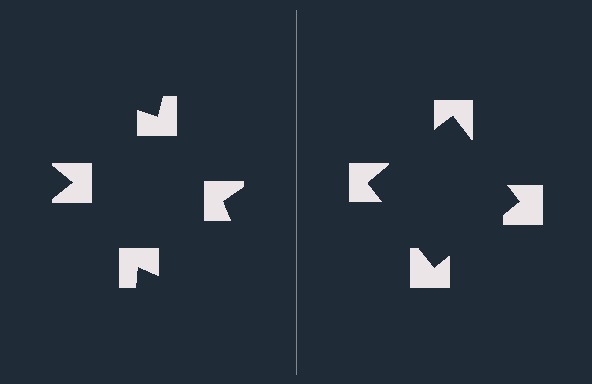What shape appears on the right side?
An illusory square.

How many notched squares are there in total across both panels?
8 — 4 on each side.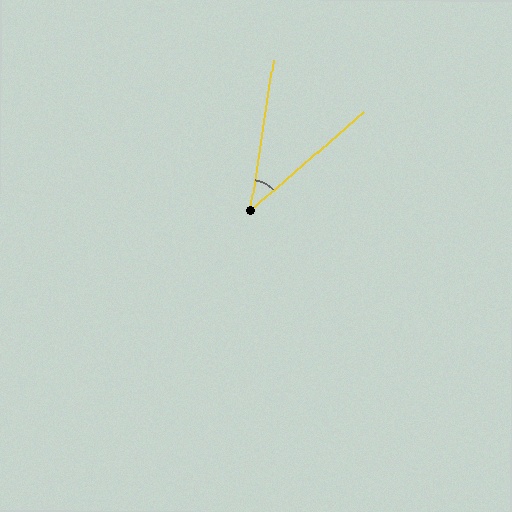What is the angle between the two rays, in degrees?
Approximately 40 degrees.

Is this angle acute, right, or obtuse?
It is acute.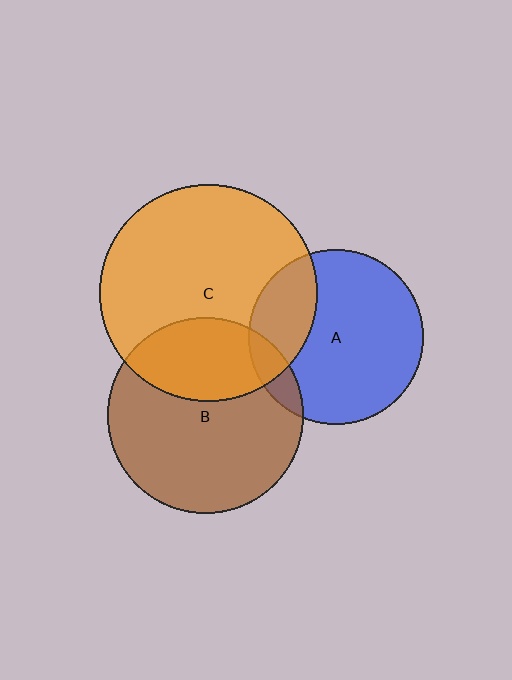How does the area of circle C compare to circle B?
Approximately 1.2 times.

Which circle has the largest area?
Circle C (orange).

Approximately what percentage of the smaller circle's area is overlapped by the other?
Approximately 30%.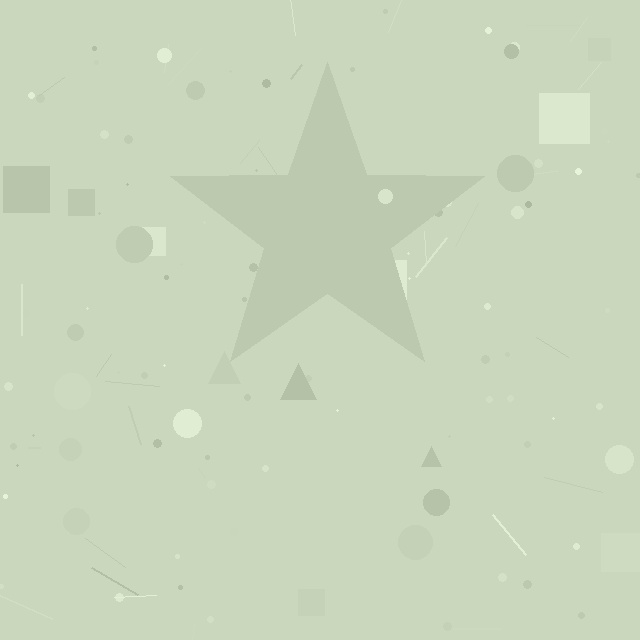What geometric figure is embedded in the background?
A star is embedded in the background.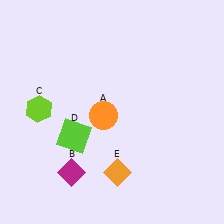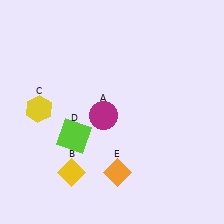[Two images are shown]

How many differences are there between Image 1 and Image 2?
There are 3 differences between the two images.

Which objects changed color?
A changed from orange to magenta. B changed from magenta to yellow. C changed from lime to yellow.